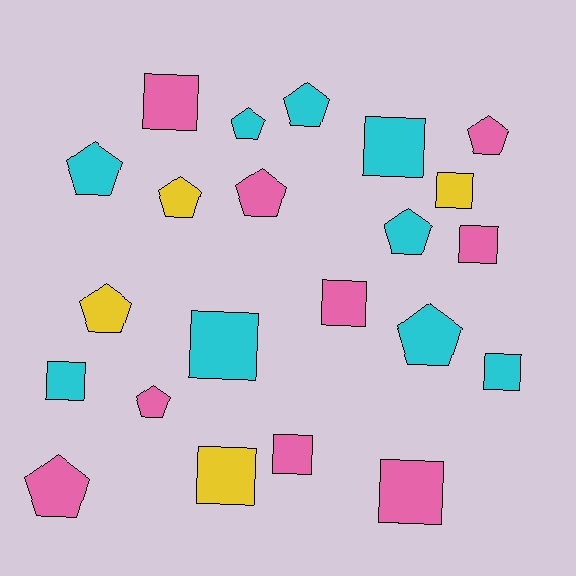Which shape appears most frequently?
Square, with 11 objects.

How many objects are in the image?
There are 22 objects.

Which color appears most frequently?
Pink, with 9 objects.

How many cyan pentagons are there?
There are 5 cyan pentagons.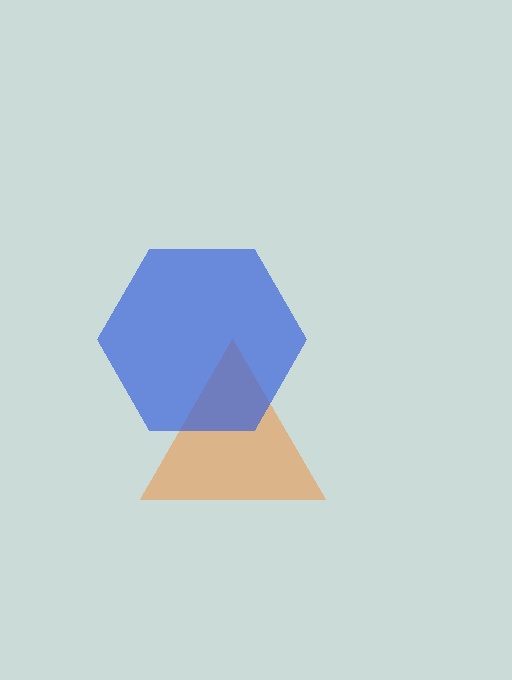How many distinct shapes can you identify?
There are 2 distinct shapes: an orange triangle, a blue hexagon.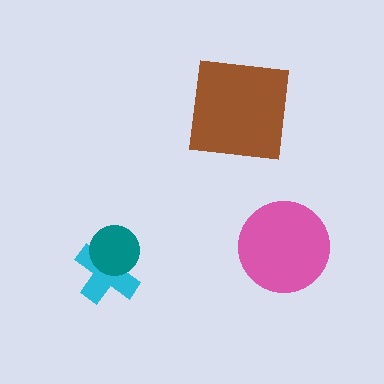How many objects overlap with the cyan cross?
1 object overlaps with the cyan cross.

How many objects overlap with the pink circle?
0 objects overlap with the pink circle.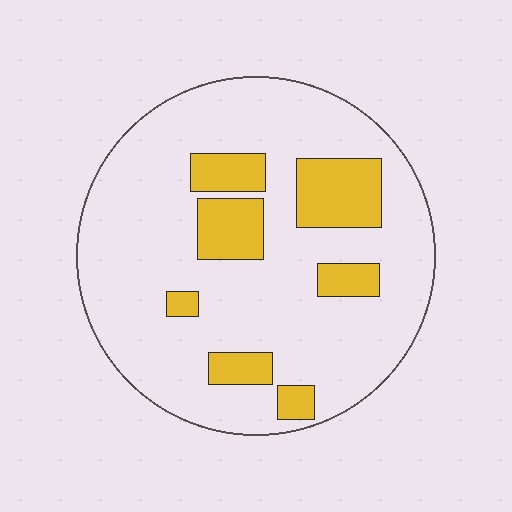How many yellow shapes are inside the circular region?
7.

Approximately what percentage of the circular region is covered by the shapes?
Approximately 20%.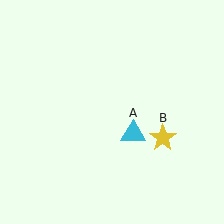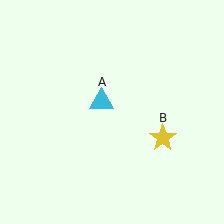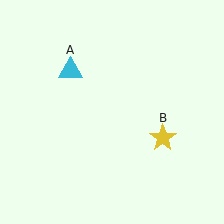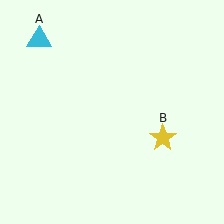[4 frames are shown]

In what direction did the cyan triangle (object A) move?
The cyan triangle (object A) moved up and to the left.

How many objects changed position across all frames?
1 object changed position: cyan triangle (object A).